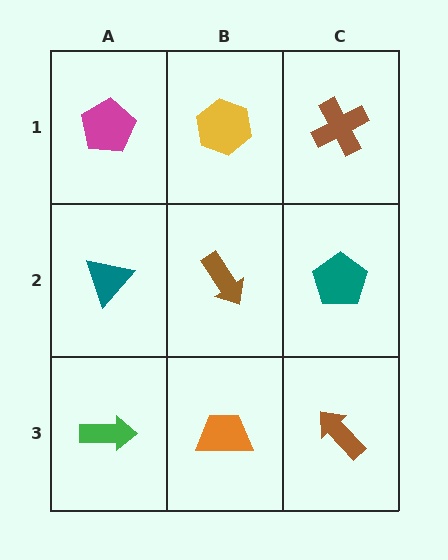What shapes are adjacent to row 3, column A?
A teal triangle (row 2, column A), an orange trapezoid (row 3, column B).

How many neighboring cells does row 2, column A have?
3.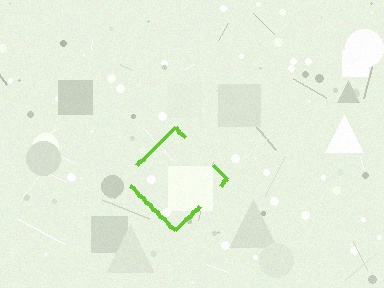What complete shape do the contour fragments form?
The contour fragments form a diamond.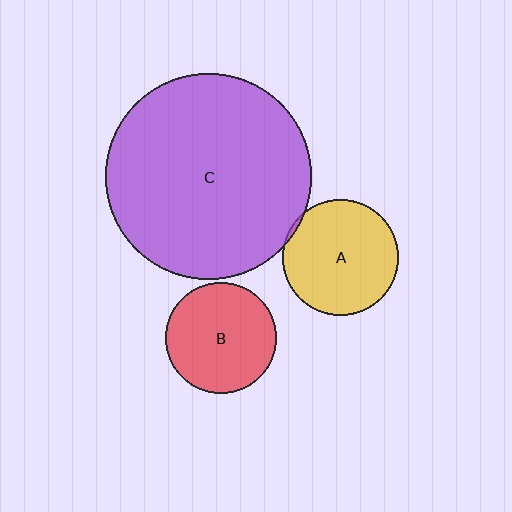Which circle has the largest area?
Circle C (purple).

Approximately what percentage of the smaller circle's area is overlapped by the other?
Approximately 5%.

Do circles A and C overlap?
Yes.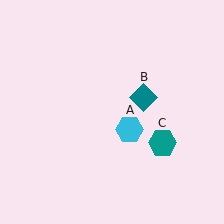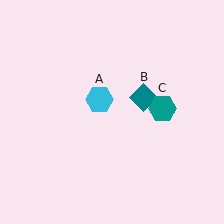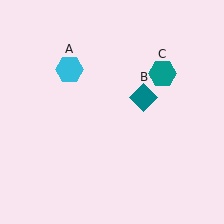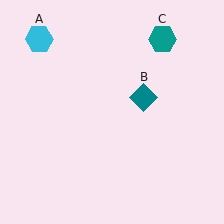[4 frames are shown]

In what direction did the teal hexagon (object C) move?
The teal hexagon (object C) moved up.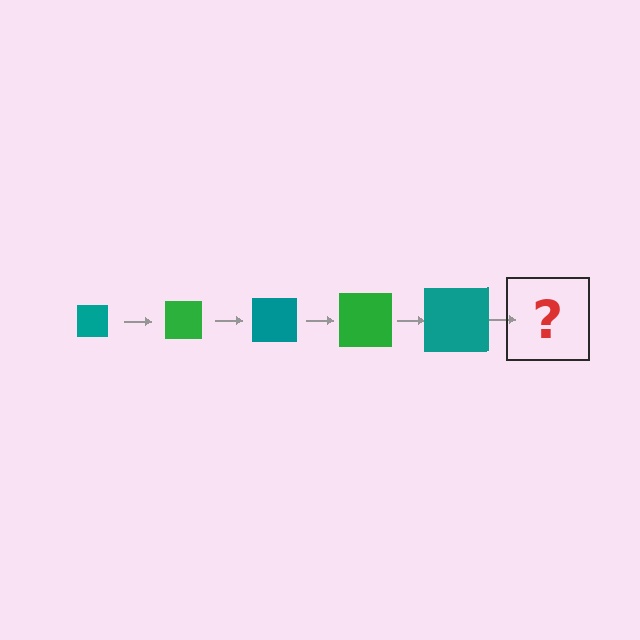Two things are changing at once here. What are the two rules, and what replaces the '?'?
The two rules are that the square grows larger each step and the color cycles through teal and green. The '?' should be a green square, larger than the previous one.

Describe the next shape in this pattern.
It should be a green square, larger than the previous one.